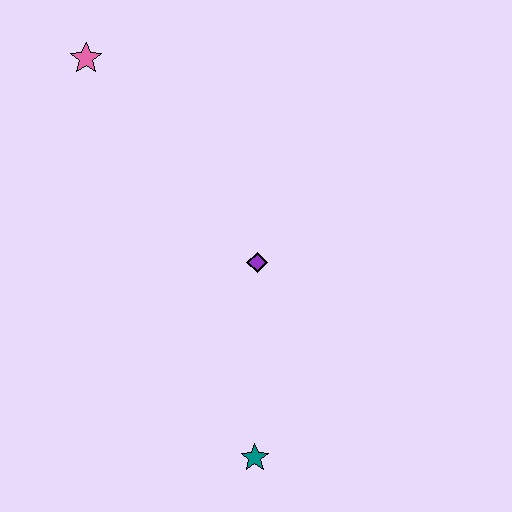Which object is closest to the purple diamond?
The teal star is closest to the purple diamond.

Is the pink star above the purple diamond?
Yes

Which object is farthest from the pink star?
The teal star is farthest from the pink star.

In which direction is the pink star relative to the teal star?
The pink star is above the teal star.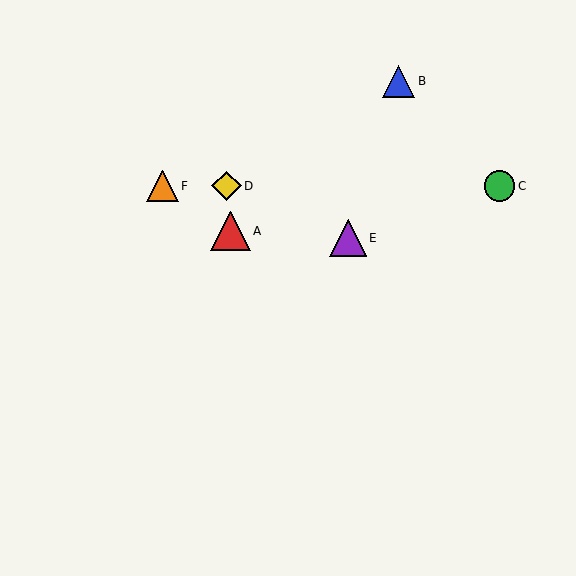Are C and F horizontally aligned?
Yes, both are at y≈186.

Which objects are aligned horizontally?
Objects C, D, F are aligned horizontally.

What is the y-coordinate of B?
Object B is at y≈81.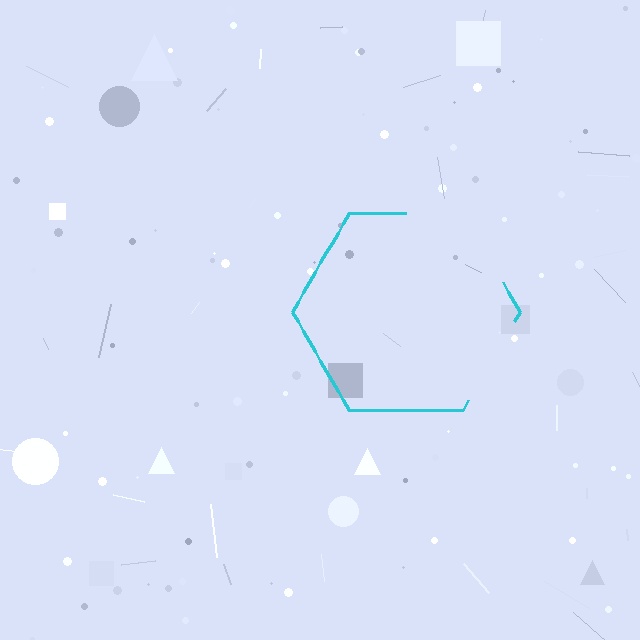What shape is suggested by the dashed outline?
The dashed outline suggests a hexagon.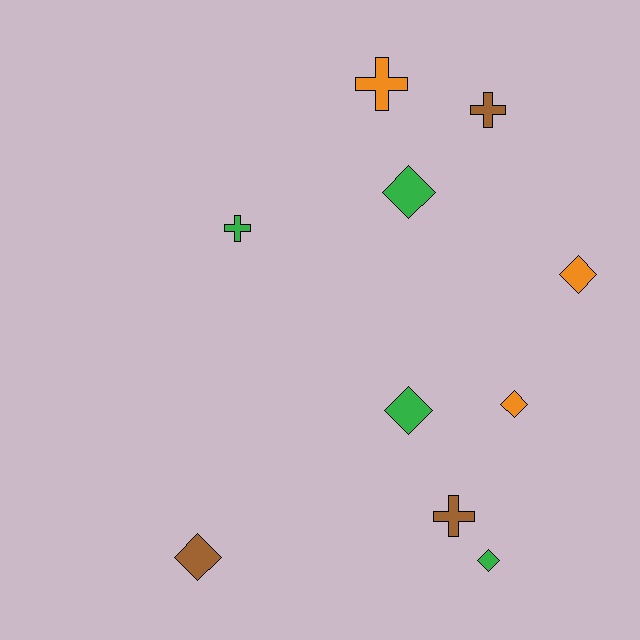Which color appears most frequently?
Green, with 4 objects.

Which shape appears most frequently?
Diamond, with 6 objects.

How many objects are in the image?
There are 10 objects.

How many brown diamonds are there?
There is 1 brown diamond.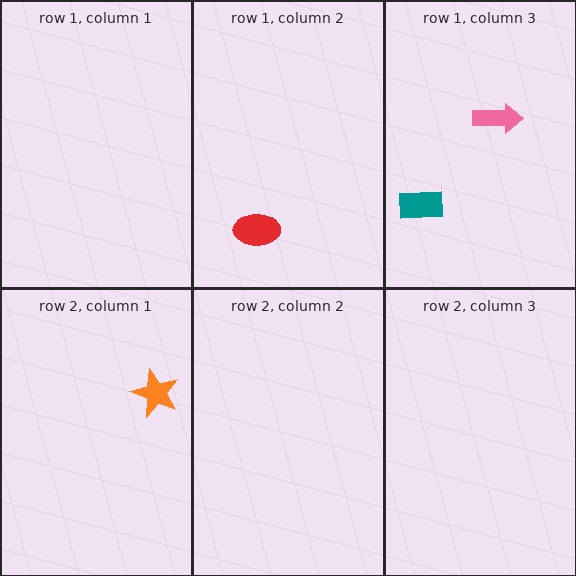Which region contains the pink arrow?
The row 1, column 3 region.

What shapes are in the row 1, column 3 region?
The pink arrow, the teal rectangle.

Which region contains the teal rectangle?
The row 1, column 3 region.